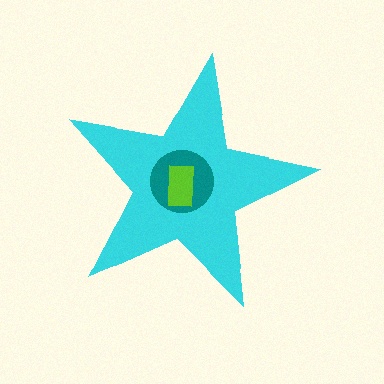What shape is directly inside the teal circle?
The lime rectangle.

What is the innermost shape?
The lime rectangle.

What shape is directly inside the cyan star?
The teal circle.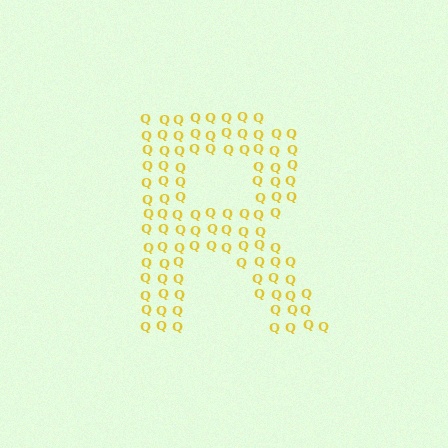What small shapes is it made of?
It is made of small letter Q's.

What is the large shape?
The large shape is the letter R.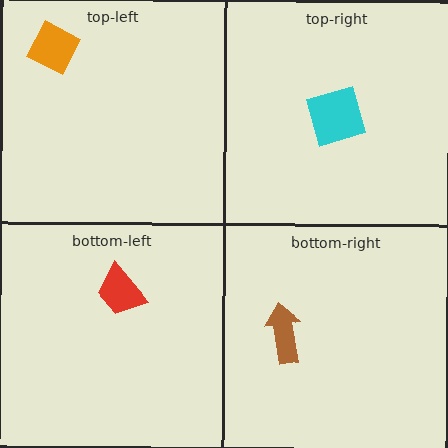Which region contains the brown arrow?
The bottom-right region.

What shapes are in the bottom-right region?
The brown arrow.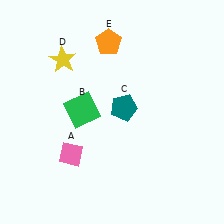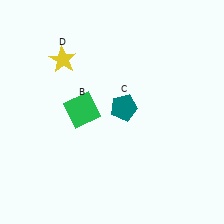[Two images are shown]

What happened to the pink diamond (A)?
The pink diamond (A) was removed in Image 2. It was in the bottom-left area of Image 1.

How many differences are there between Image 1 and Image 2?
There are 2 differences between the two images.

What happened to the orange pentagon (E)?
The orange pentagon (E) was removed in Image 2. It was in the top-left area of Image 1.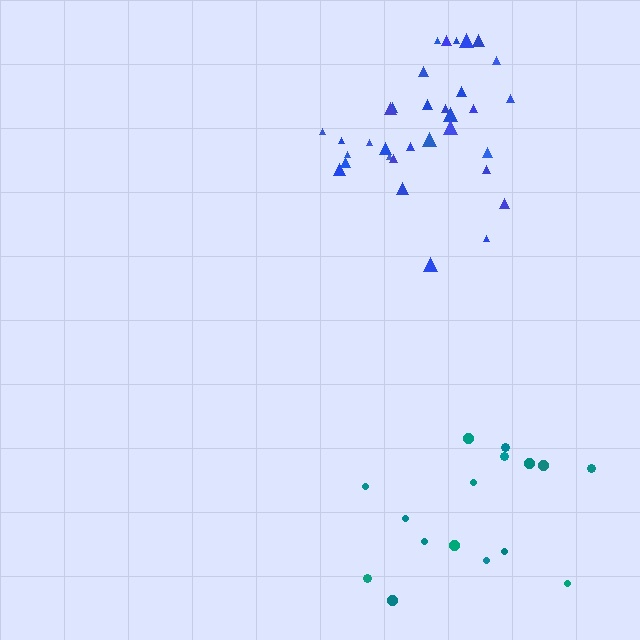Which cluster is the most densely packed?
Blue.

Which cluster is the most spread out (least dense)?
Teal.